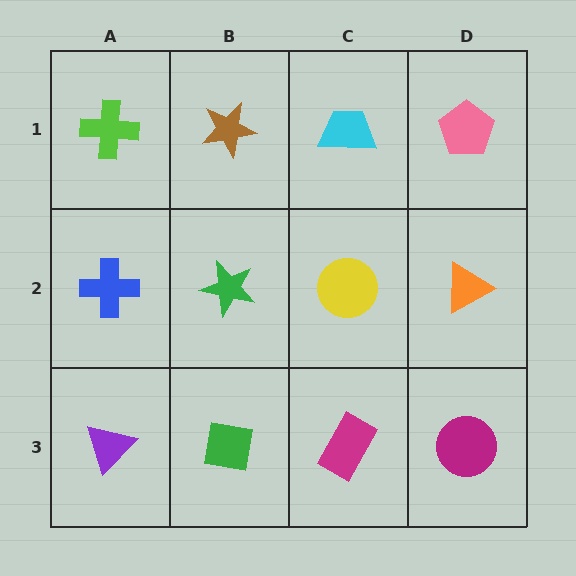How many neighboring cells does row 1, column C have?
3.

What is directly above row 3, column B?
A green star.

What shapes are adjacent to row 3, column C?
A yellow circle (row 2, column C), a green square (row 3, column B), a magenta circle (row 3, column D).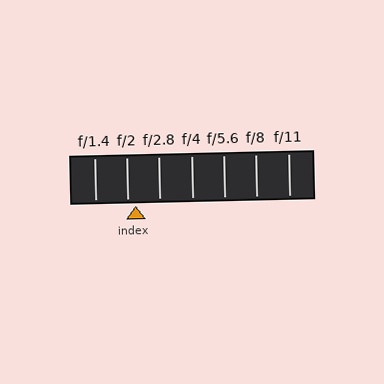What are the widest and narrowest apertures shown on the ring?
The widest aperture shown is f/1.4 and the narrowest is f/11.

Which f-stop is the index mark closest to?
The index mark is closest to f/2.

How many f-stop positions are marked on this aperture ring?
There are 7 f-stop positions marked.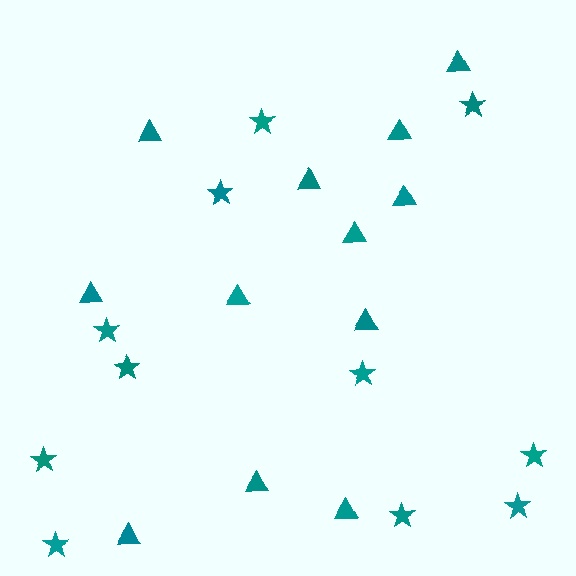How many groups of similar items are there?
There are 2 groups: one group of stars (11) and one group of triangles (12).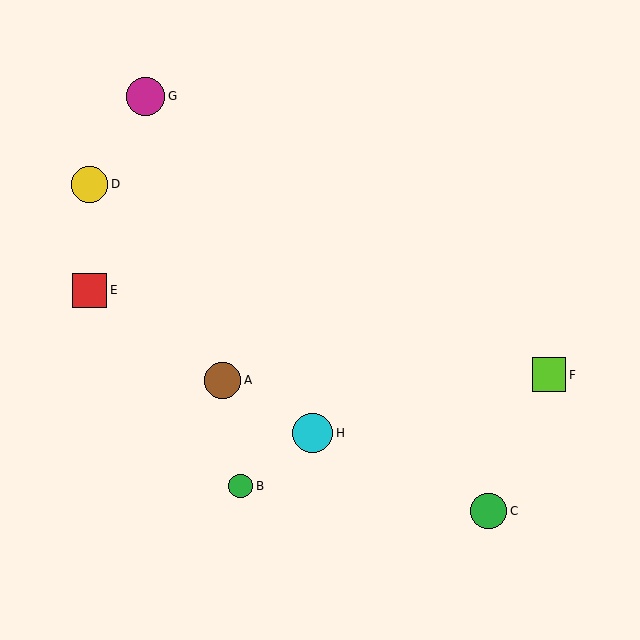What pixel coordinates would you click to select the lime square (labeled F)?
Click at (549, 375) to select the lime square F.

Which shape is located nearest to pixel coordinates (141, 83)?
The magenta circle (labeled G) at (145, 96) is nearest to that location.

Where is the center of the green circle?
The center of the green circle is at (489, 511).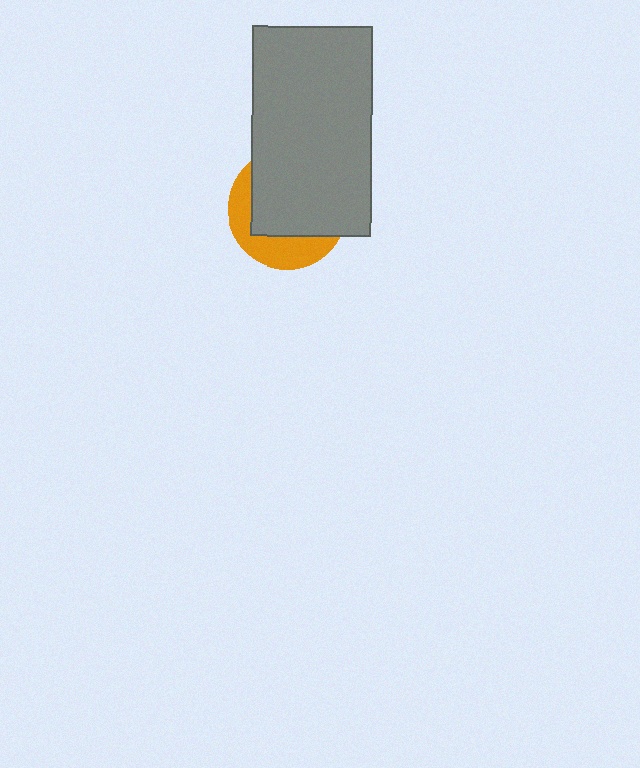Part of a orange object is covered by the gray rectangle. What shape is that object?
It is a circle.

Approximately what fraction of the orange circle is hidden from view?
Roughly 66% of the orange circle is hidden behind the gray rectangle.